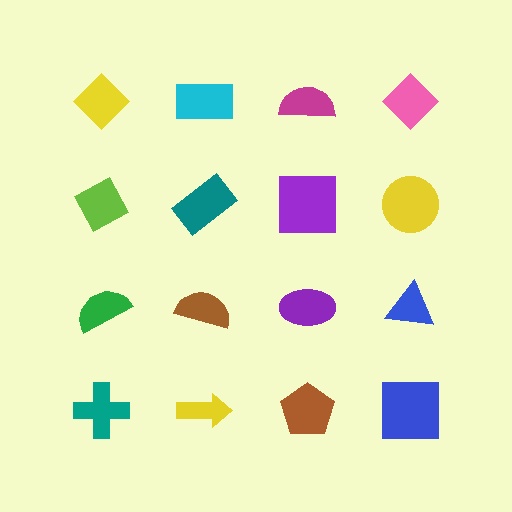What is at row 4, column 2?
A yellow arrow.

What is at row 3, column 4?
A blue triangle.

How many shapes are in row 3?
4 shapes.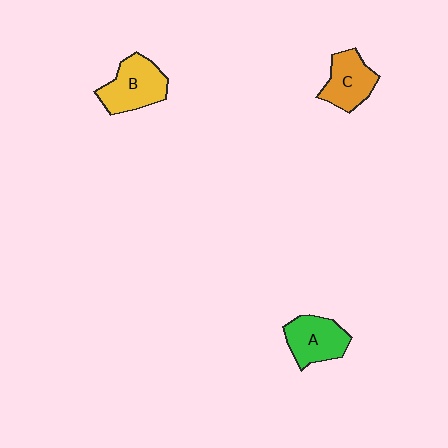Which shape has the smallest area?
Shape C (orange).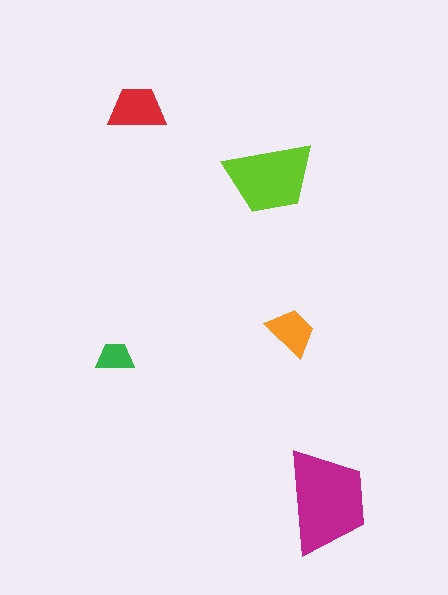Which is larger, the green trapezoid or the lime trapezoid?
The lime one.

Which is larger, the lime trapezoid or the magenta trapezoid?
The magenta one.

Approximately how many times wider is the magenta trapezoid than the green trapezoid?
About 3 times wider.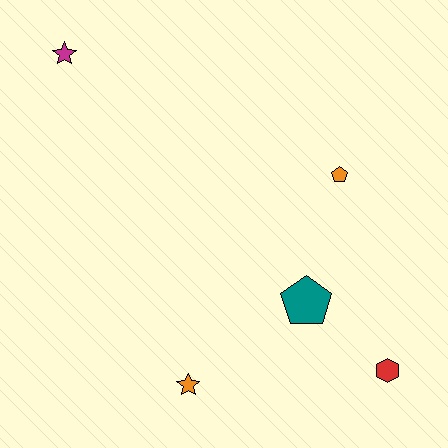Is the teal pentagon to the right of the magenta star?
Yes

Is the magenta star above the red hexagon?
Yes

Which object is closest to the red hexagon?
The teal pentagon is closest to the red hexagon.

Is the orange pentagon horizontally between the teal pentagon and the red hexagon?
Yes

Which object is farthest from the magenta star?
The red hexagon is farthest from the magenta star.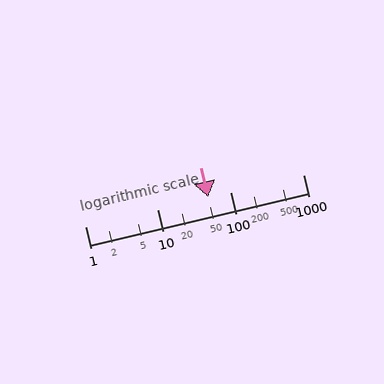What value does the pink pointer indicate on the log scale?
The pointer indicates approximately 50.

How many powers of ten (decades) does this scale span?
The scale spans 3 decades, from 1 to 1000.